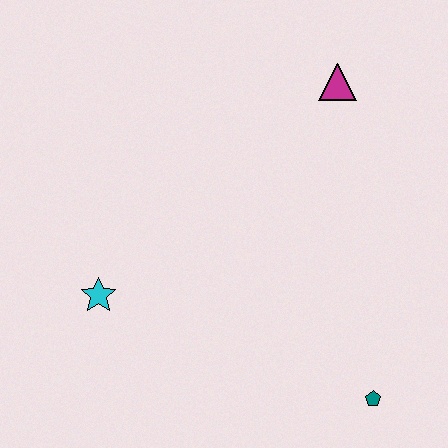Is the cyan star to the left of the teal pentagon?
Yes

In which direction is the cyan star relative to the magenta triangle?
The cyan star is to the left of the magenta triangle.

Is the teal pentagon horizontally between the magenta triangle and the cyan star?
No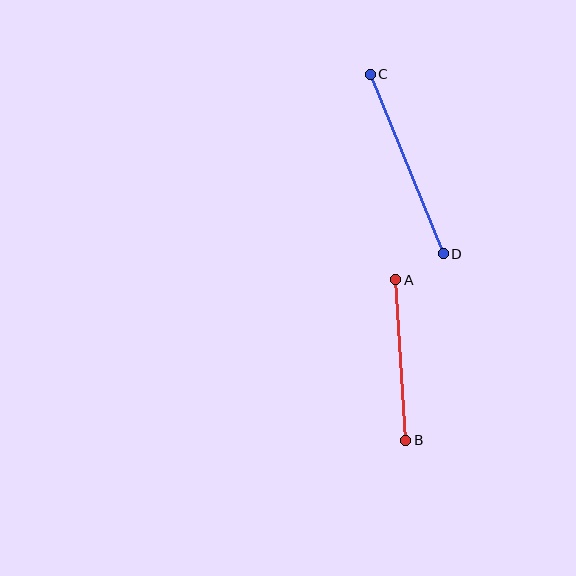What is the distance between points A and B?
The distance is approximately 161 pixels.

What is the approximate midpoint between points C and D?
The midpoint is at approximately (407, 164) pixels.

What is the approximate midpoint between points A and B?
The midpoint is at approximately (401, 360) pixels.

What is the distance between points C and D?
The distance is approximately 194 pixels.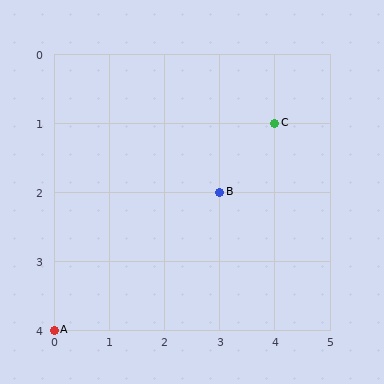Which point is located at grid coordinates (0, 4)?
Point A is at (0, 4).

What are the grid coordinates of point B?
Point B is at grid coordinates (3, 2).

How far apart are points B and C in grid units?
Points B and C are 1 column and 1 row apart (about 1.4 grid units diagonally).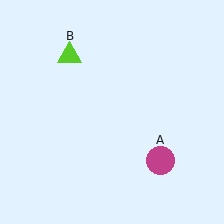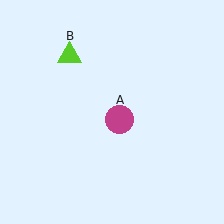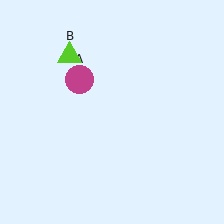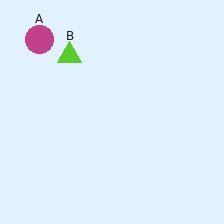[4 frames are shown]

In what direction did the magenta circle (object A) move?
The magenta circle (object A) moved up and to the left.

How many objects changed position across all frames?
1 object changed position: magenta circle (object A).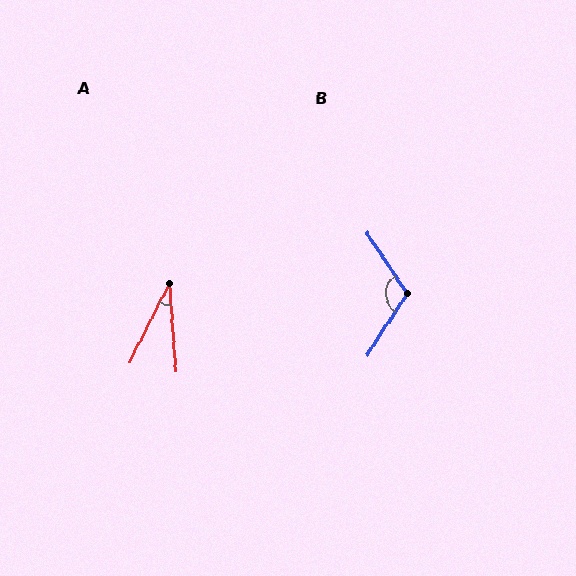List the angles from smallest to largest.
A (31°), B (114°).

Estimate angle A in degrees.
Approximately 31 degrees.